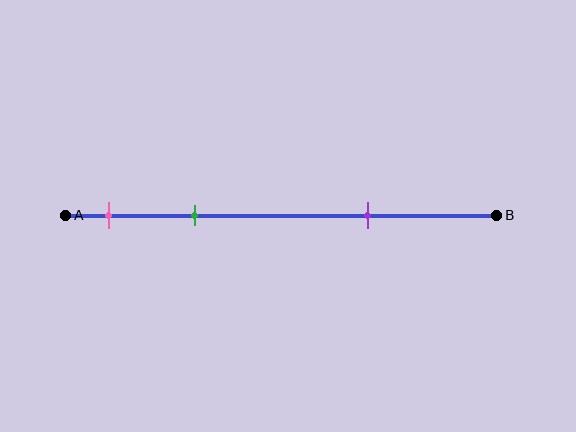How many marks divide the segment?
There are 3 marks dividing the segment.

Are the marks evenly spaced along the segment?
No, the marks are not evenly spaced.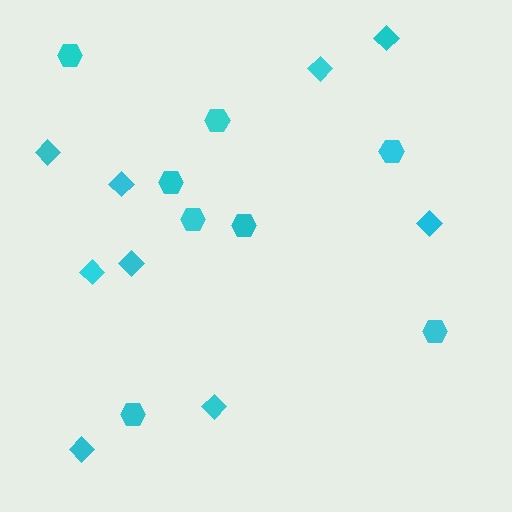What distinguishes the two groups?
There are 2 groups: one group of diamonds (9) and one group of hexagons (8).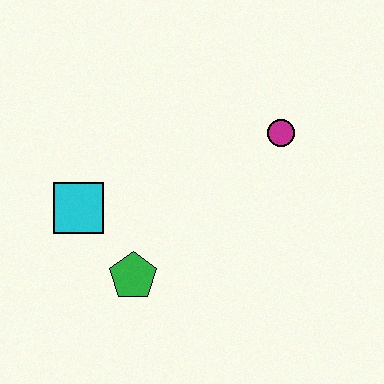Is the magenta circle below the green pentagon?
No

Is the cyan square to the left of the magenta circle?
Yes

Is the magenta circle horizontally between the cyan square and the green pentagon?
No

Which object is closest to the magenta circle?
The green pentagon is closest to the magenta circle.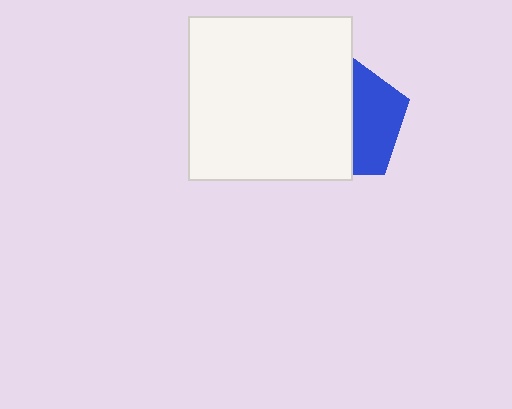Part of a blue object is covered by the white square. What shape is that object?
It is a pentagon.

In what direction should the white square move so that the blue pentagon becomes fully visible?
The white square should move left. That is the shortest direction to clear the overlap and leave the blue pentagon fully visible.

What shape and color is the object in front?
The object in front is a white square.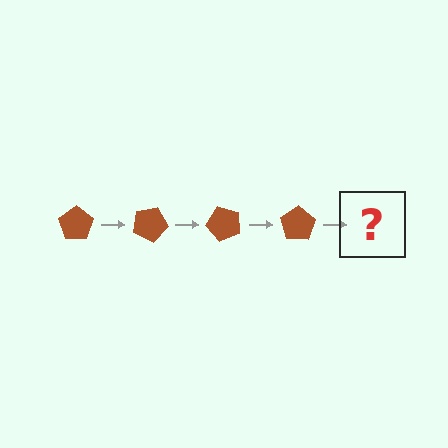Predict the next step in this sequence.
The next step is a brown pentagon rotated 100 degrees.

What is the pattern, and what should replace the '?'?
The pattern is that the pentagon rotates 25 degrees each step. The '?' should be a brown pentagon rotated 100 degrees.